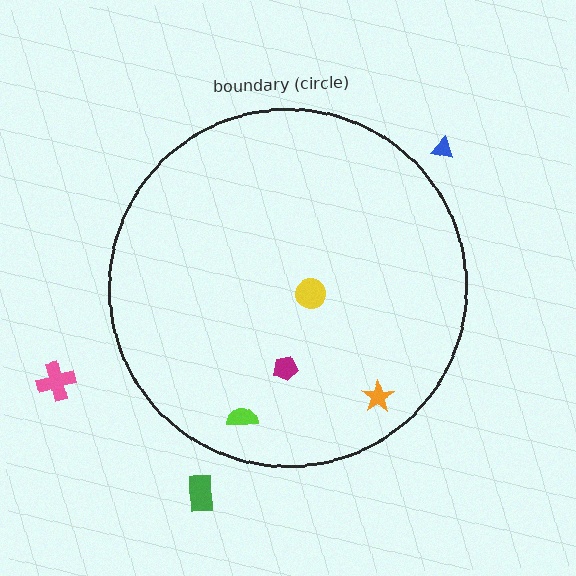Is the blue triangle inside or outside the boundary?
Outside.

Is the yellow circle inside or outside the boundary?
Inside.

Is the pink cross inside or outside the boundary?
Outside.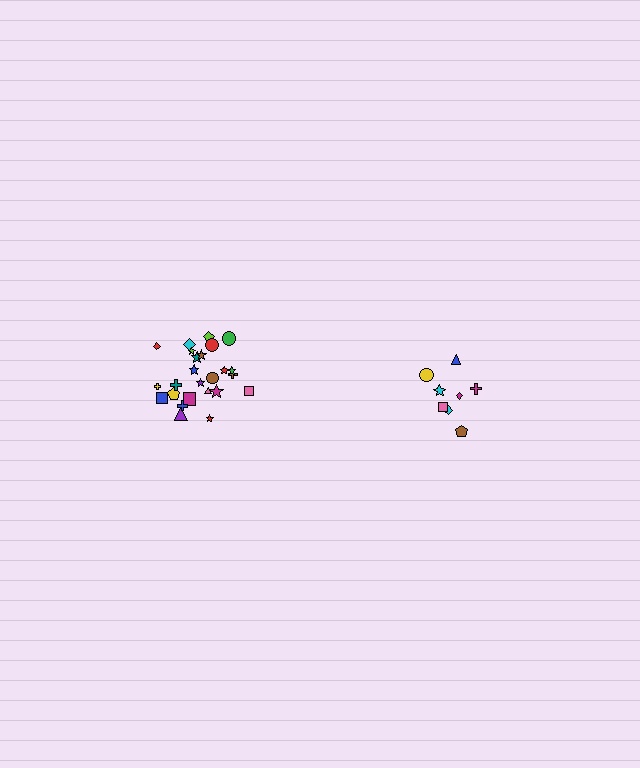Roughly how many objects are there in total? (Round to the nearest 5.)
Roughly 35 objects in total.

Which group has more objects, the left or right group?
The left group.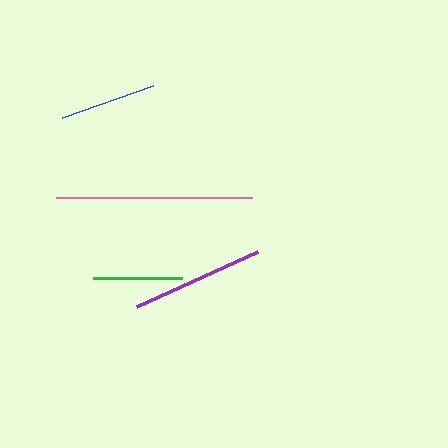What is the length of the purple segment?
The purple segment is approximately 132 pixels long.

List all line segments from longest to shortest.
From longest to shortest: pink, purple, blue, green.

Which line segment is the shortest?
The green line is the shortest at approximately 89 pixels.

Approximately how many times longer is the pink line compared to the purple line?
The pink line is approximately 1.5 times the length of the purple line.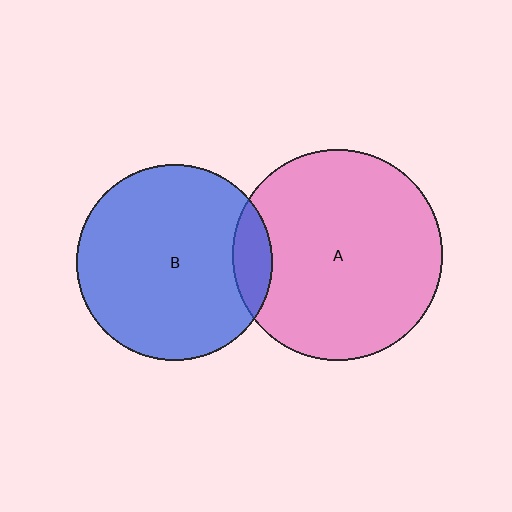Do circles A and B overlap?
Yes.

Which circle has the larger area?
Circle A (pink).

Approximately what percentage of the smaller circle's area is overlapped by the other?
Approximately 10%.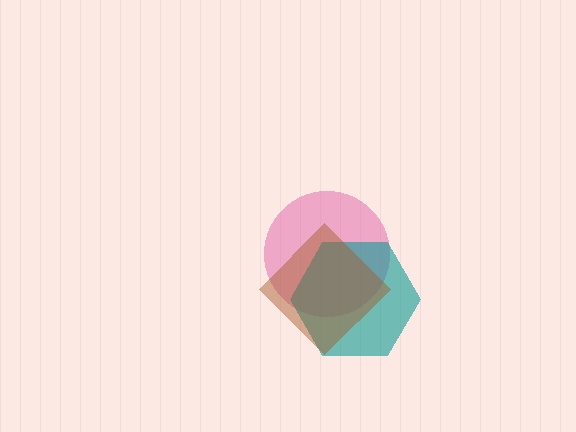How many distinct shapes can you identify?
There are 3 distinct shapes: a pink circle, a teal hexagon, a brown diamond.